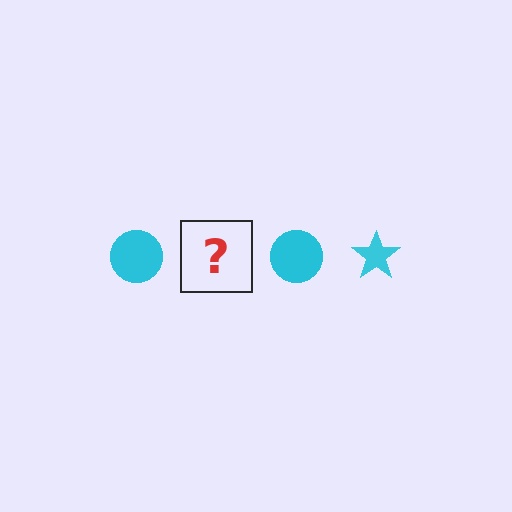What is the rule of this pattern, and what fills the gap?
The rule is that the pattern cycles through circle, star shapes in cyan. The gap should be filled with a cyan star.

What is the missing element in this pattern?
The missing element is a cyan star.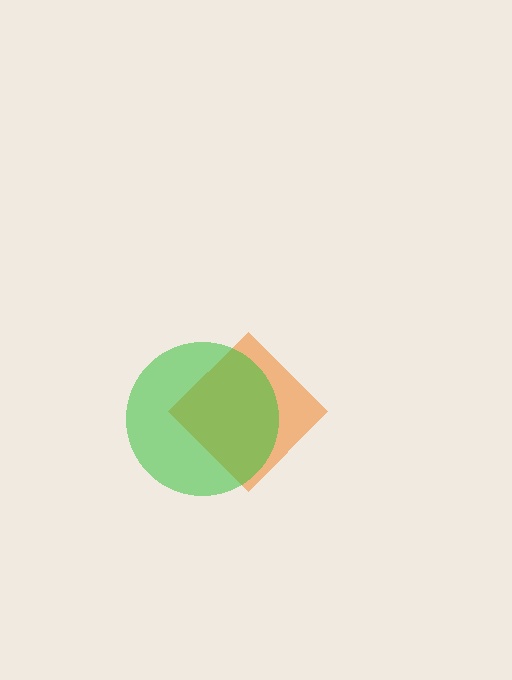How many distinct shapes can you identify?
There are 2 distinct shapes: an orange diamond, a green circle.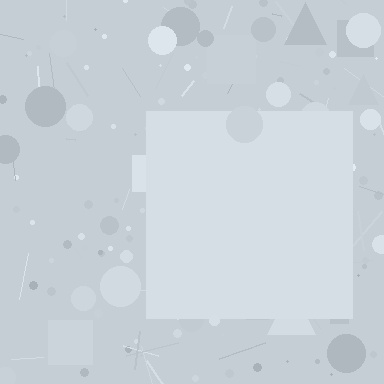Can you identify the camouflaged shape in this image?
The camouflaged shape is a square.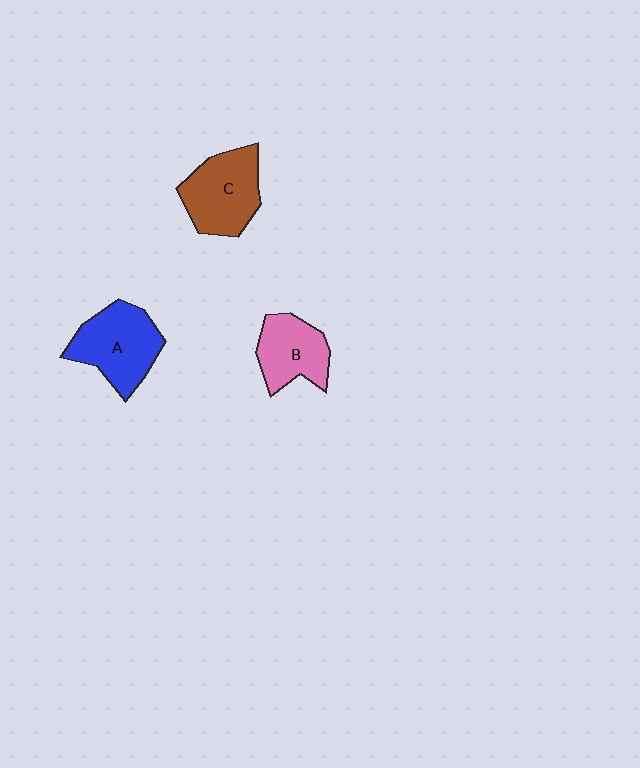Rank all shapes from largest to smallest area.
From largest to smallest: A (blue), C (brown), B (pink).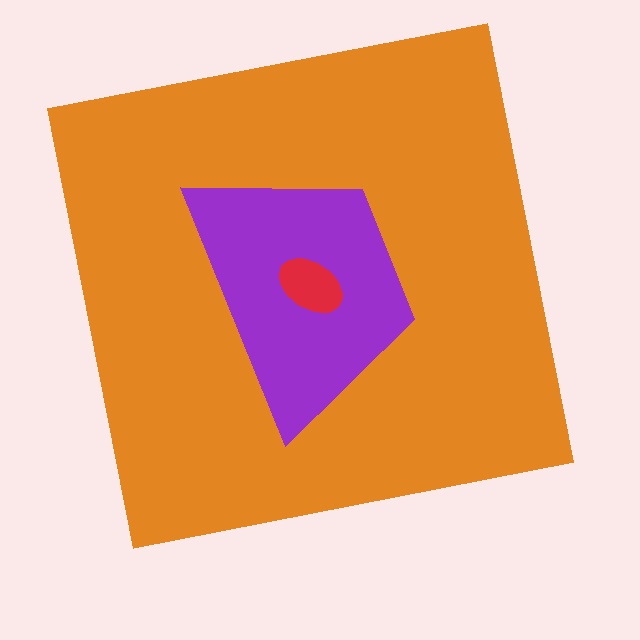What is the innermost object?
The red ellipse.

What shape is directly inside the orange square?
The purple trapezoid.